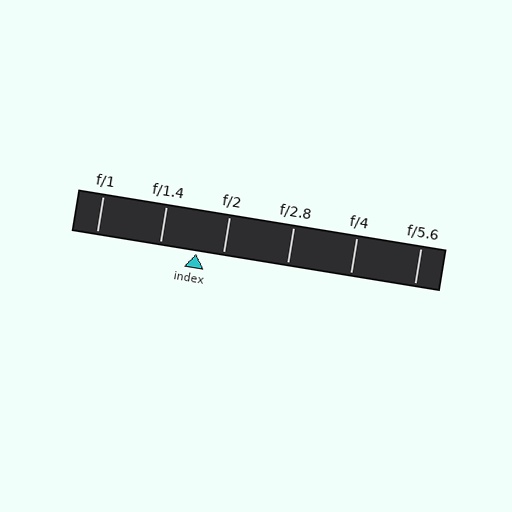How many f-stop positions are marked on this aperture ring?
There are 6 f-stop positions marked.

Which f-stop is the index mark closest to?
The index mark is closest to f/2.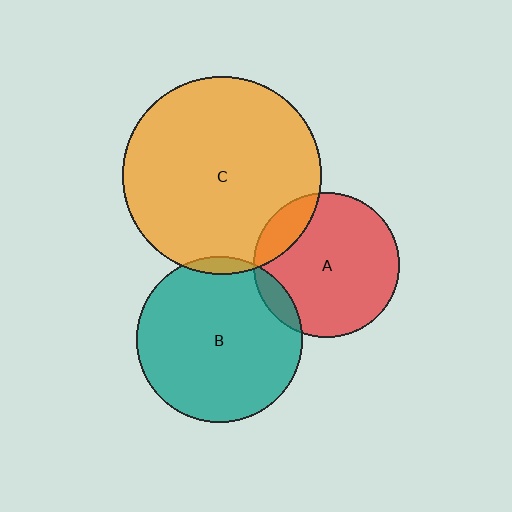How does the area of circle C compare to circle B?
Approximately 1.4 times.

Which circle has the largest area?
Circle C (orange).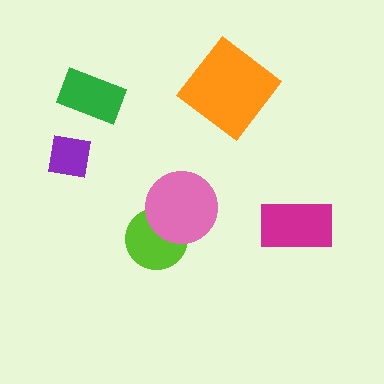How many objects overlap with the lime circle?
1 object overlaps with the lime circle.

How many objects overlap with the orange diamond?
0 objects overlap with the orange diamond.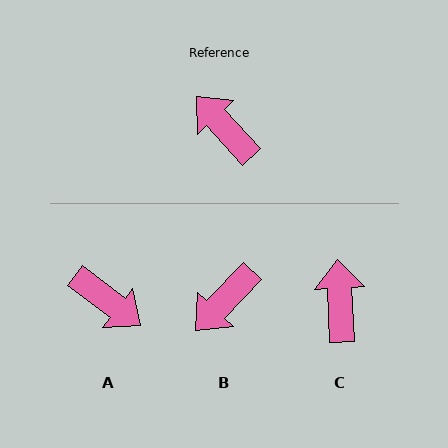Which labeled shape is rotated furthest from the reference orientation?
A, about 170 degrees away.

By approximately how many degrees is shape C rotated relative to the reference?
Approximately 39 degrees clockwise.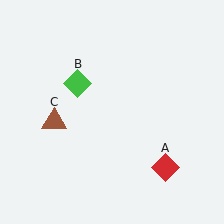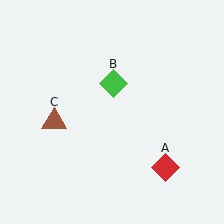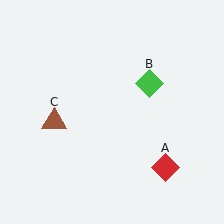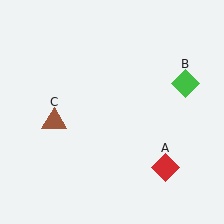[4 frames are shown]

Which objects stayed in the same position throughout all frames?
Red diamond (object A) and brown triangle (object C) remained stationary.